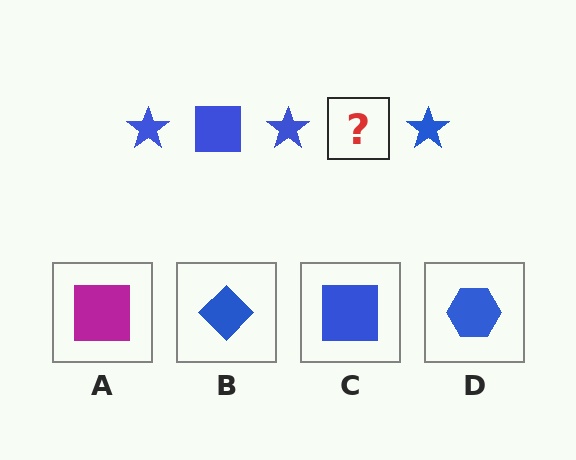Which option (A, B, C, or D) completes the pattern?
C.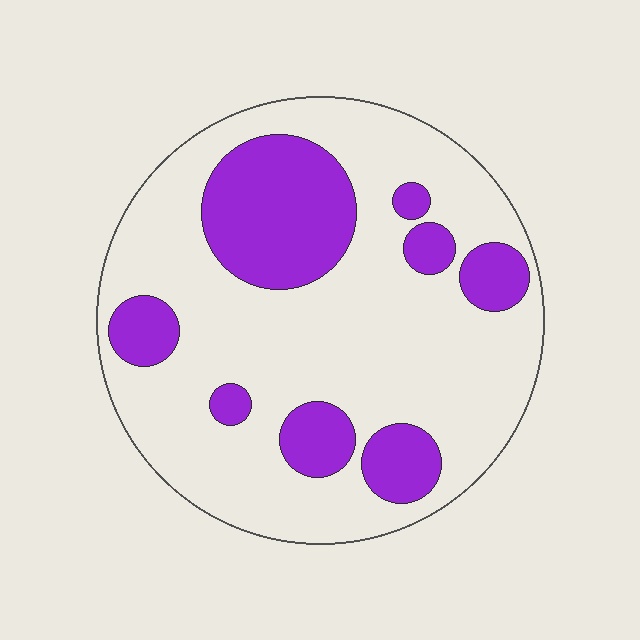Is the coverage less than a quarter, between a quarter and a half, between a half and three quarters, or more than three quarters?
Between a quarter and a half.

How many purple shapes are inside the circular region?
8.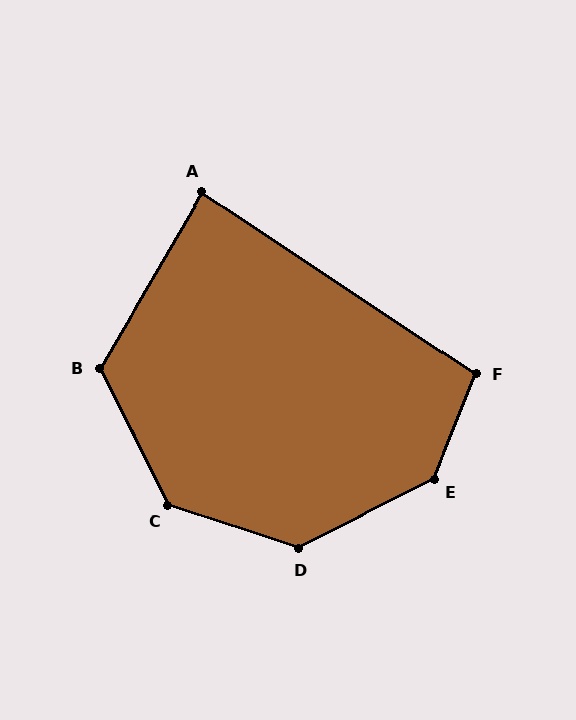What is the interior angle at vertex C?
Approximately 135 degrees (obtuse).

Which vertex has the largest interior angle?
E, at approximately 139 degrees.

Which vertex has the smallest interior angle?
A, at approximately 87 degrees.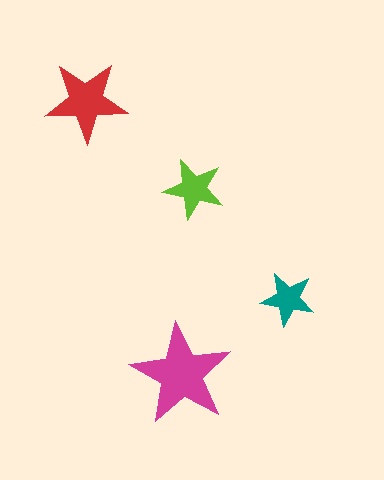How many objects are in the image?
There are 4 objects in the image.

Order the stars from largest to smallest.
the magenta one, the red one, the lime one, the teal one.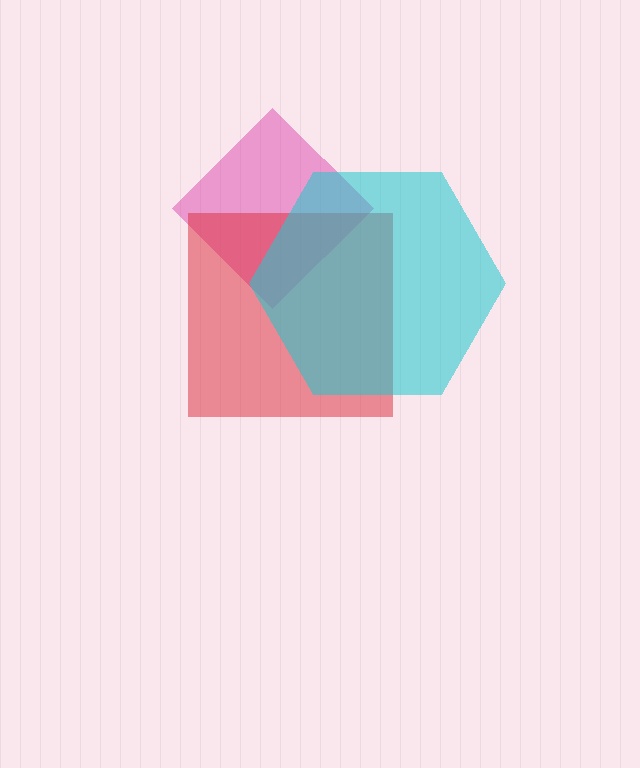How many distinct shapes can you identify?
There are 3 distinct shapes: a magenta diamond, a red square, a cyan hexagon.